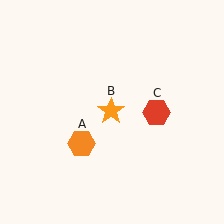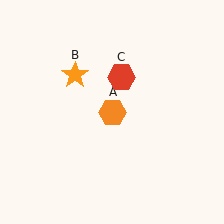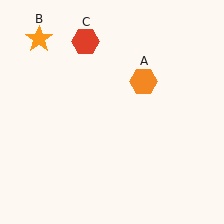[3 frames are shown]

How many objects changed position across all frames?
3 objects changed position: orange hexagon (object A), orange star (object B), red hexagon (object C).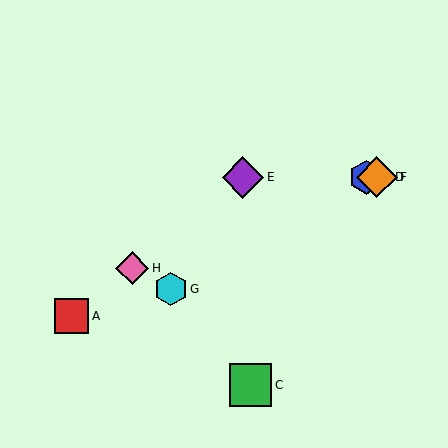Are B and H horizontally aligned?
No, B is at y≈177 and H is at y≈268.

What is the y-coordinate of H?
Object H is at y≈268.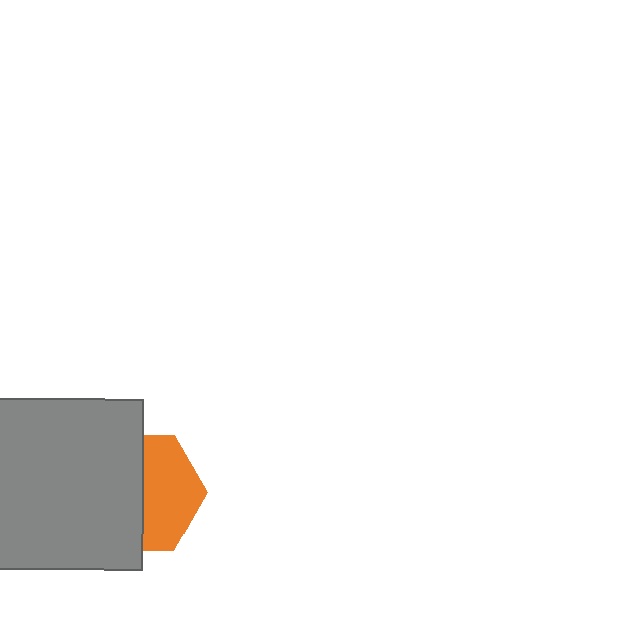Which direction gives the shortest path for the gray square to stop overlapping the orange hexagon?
Moving left gives the shortest separation.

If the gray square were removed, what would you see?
You would see the complete orange hexagon.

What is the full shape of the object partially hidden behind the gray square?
The partially hidden object is an orange hexagon.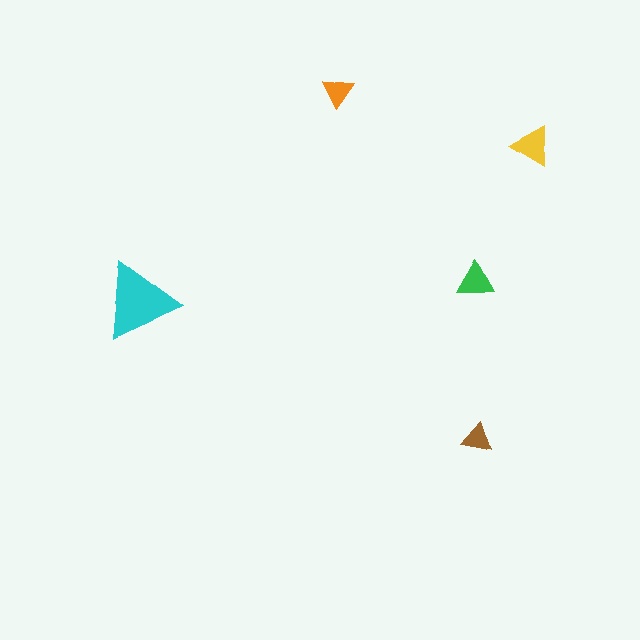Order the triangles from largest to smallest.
the cyan one, the yellow one, the green one, the orange one, the brown one.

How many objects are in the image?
There are 5 objects in the image.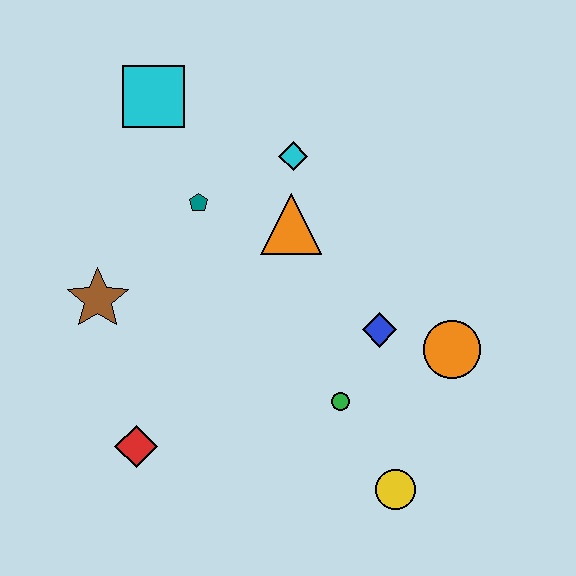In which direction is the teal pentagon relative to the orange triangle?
The teal pentagon is to the left of the orange triangle.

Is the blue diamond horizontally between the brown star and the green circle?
No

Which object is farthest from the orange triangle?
The yellow circle is farthest from the orange triangle.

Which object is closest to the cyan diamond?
The orange triangle is closest to the cyan diamond.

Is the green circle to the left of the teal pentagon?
No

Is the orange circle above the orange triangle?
No